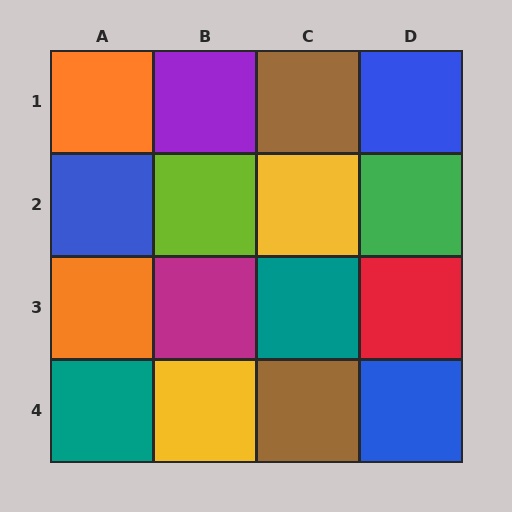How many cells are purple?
1 cell is purple.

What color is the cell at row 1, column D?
Blue.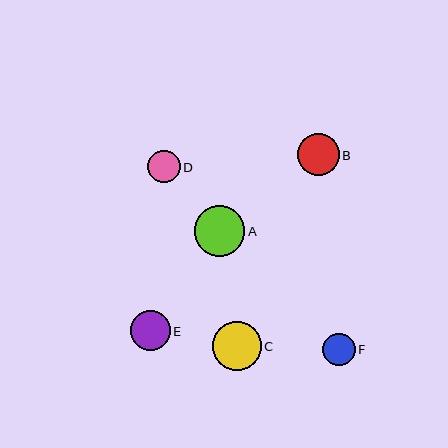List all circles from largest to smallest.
From largest to smallest: A, C, B, E, D, F.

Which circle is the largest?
Circle A is the largest with a size of approximately 50 pixels.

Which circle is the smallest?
Circle F is the smallest with a size of approximately 32 pixels.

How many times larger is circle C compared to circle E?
Circle C is approximately 1.2 times the size of circle E.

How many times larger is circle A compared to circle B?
Circle A is approximately 1.2 times the size of circle B.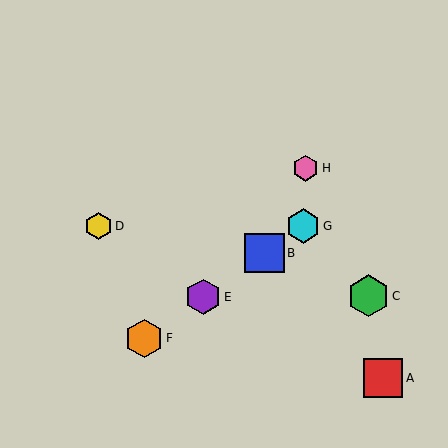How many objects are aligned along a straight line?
4 objects (B, E, F, G) are aligned along a straight line.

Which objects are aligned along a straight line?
Objects B, E, F, G are aligned along a straight line.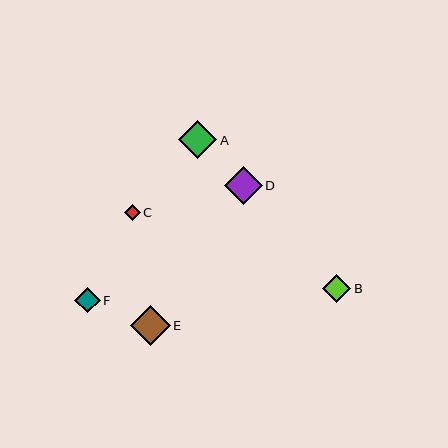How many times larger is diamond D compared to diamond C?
Diamond D is approximately 2.3 times the size of diamond C.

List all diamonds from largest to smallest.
From largest to smallest: E, A, D, B, F, C.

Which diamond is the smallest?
Diamond C is the smallest with a size of approximately 16 pixels.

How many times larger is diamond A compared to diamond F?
Diamond A is approximately 1.5 times the size of diamond F.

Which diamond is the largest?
Diamond E is the largest with a size of approximately 40 pixels.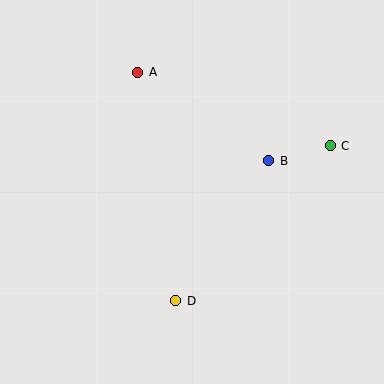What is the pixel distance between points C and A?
The distance between C and A is 206 pixels.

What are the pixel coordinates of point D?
Point D is at (176, 301).